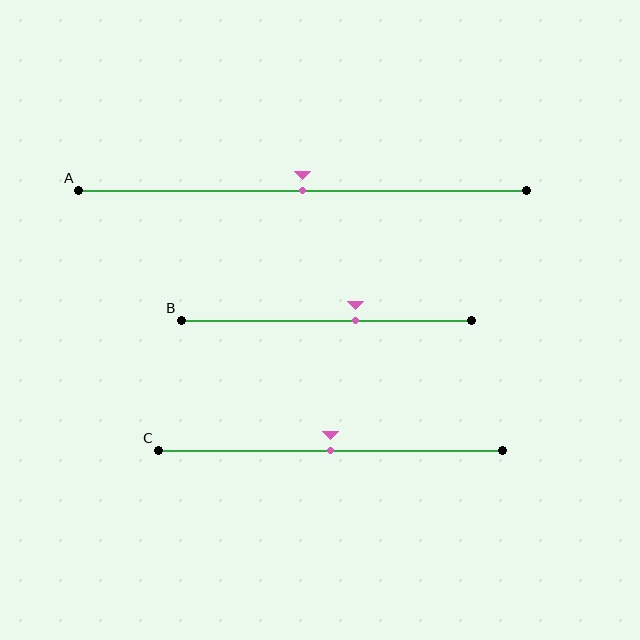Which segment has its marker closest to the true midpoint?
Segment A has its marker closest to the true midpoint.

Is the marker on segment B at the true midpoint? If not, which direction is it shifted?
No, the marker on segment B is shifted to the right by about 10% of the segment length.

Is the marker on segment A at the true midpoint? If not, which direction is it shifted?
Yes, the marker on segment A is at the true midpoint.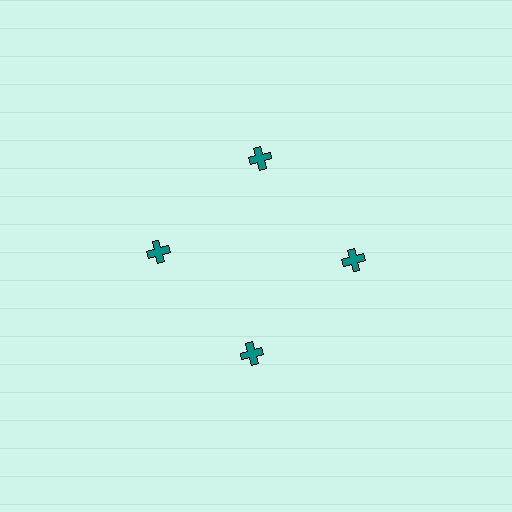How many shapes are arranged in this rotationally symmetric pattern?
There are 4 shapes, arranged in 4 groups of 1.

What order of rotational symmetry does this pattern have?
This pattern has 4-fold rotational symmetry.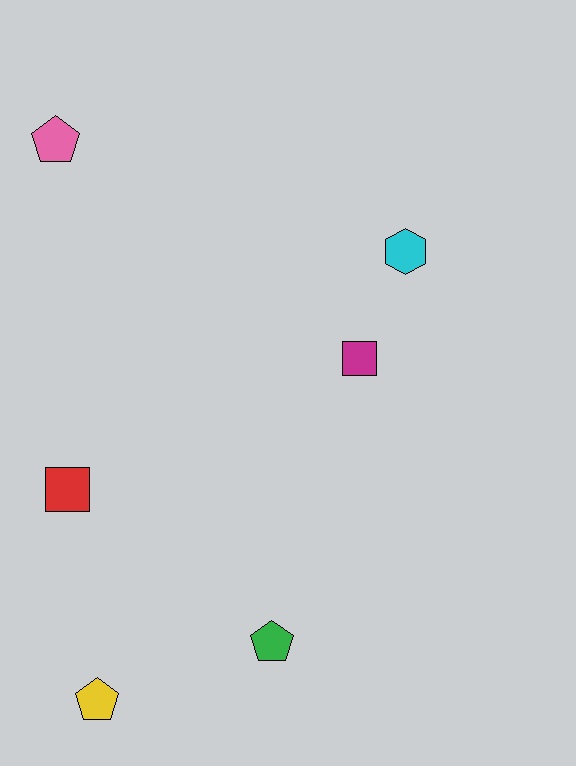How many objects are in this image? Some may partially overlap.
There are 6 objects.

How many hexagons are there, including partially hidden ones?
There is 1 hexagon.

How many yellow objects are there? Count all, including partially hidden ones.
There is 1 yellow object.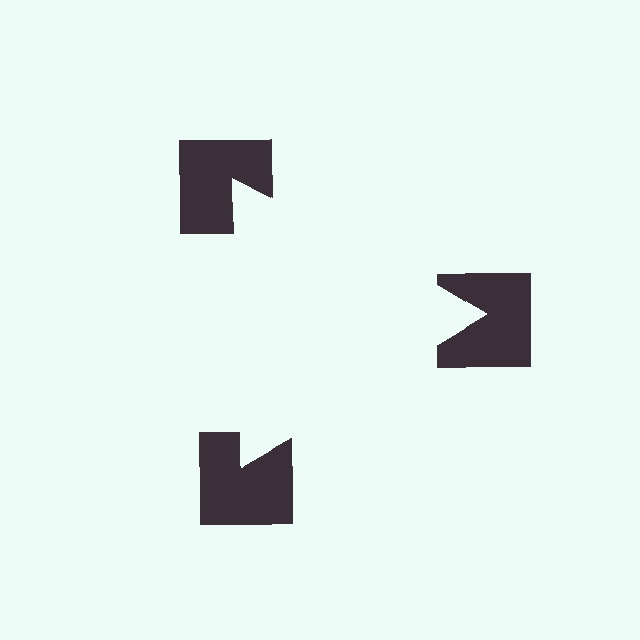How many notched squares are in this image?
There are 3 — one at each vertex of the illusory triangle.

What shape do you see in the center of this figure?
An illusory triangle — its edges are inferred from the aligned wedge cuts in the notched squares, not physically drawn.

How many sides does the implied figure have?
3 sides.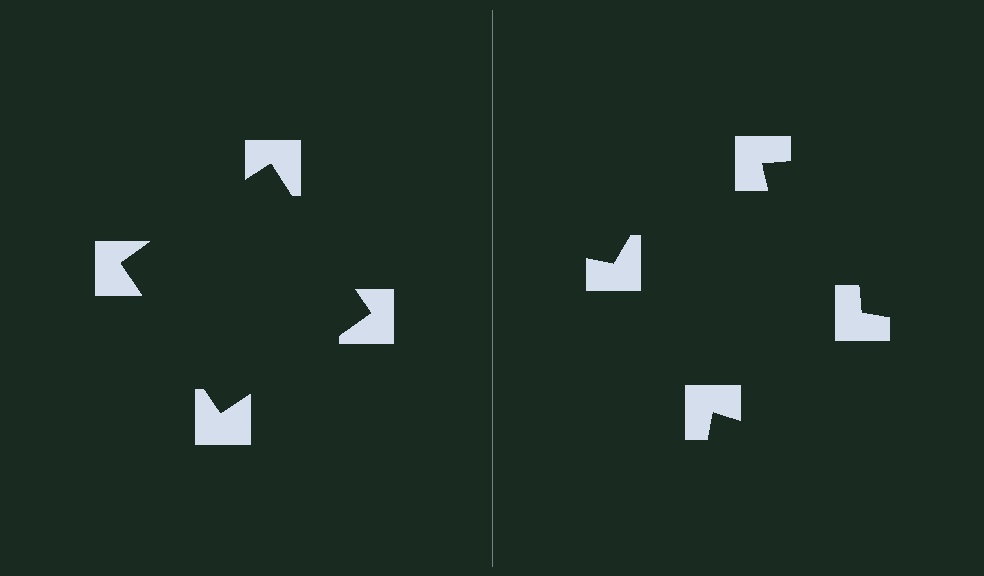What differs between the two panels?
The notched squares are positioned identically on both sides; only the wedge orientations differ. On the left they align to a square; on the right they are misaligned.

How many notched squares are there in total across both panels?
8 — 4 on each side.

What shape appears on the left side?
An illusory square.